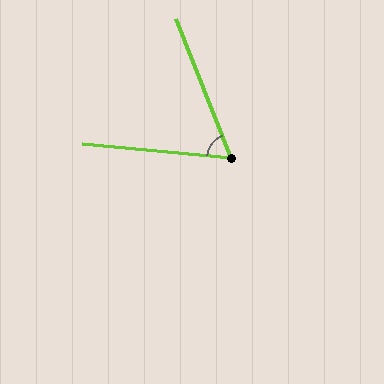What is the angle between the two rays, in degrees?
Approximately 63 degrees.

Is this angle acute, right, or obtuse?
It is acute.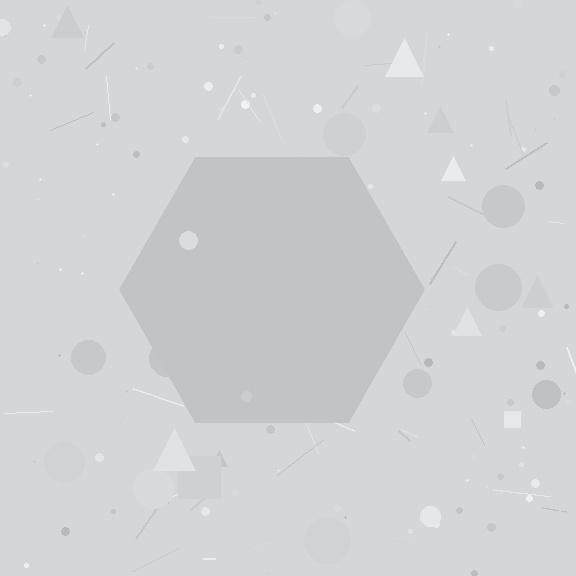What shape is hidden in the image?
A hexagon is hidden in the image.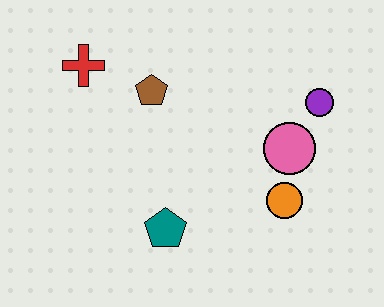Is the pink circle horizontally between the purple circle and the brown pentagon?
Yes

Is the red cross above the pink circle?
Yes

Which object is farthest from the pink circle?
The red cross is farthest from the pink circle.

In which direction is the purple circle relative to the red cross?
The purple circle is to the right of the red cross.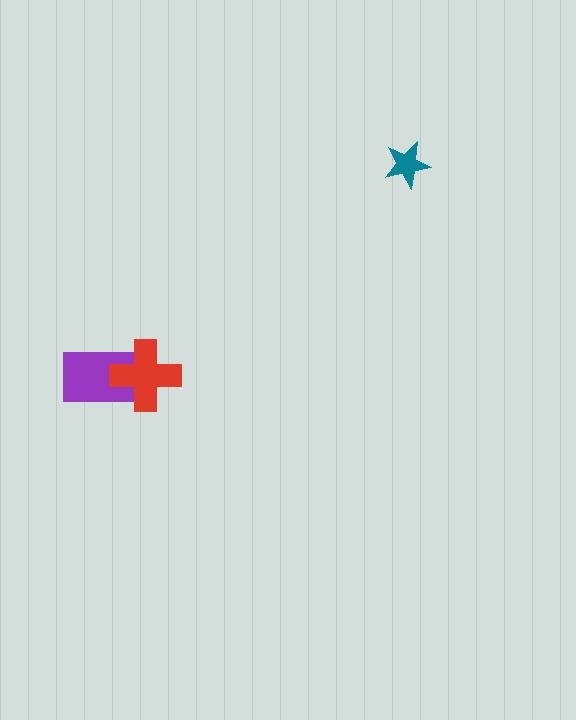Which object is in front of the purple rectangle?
The red cross is in front of the purple rectangle.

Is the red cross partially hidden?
No, no other shape covers it.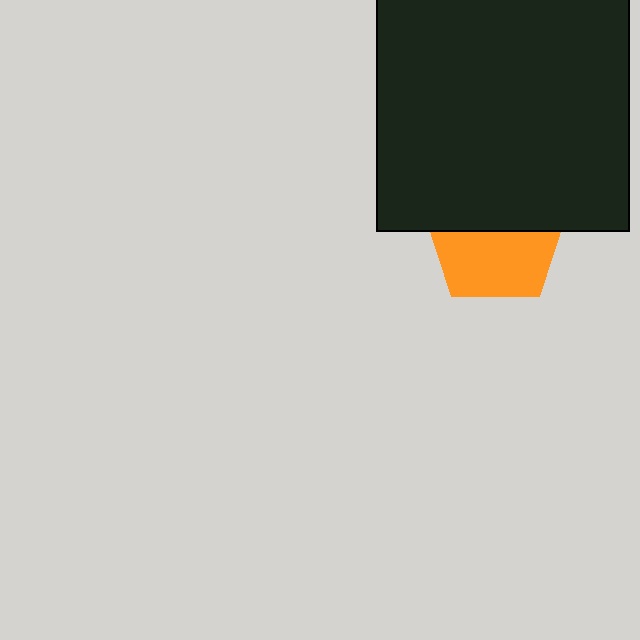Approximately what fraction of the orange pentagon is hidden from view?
Roughly 46% of the orange pentagon is hidden behind the black square.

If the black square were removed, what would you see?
You would see the complete orange pentagon.